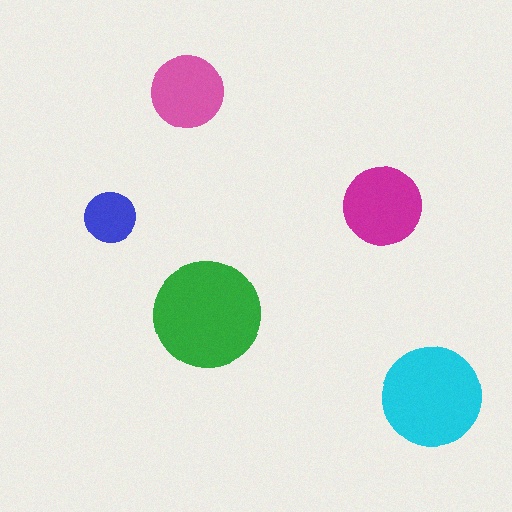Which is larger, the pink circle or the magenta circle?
The magenta one.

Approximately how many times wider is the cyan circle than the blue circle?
About 2 times wider.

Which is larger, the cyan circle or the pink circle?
The cyan one.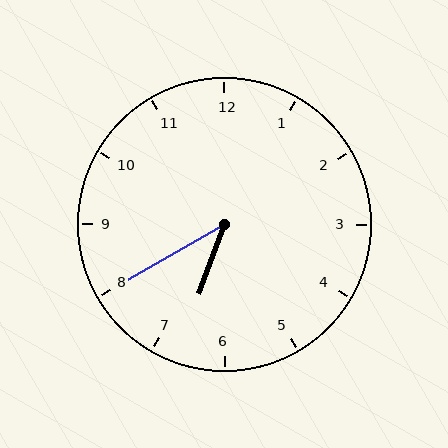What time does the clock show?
6:40.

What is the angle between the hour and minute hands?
Approximately 40 degrees.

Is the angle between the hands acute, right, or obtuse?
It is acute.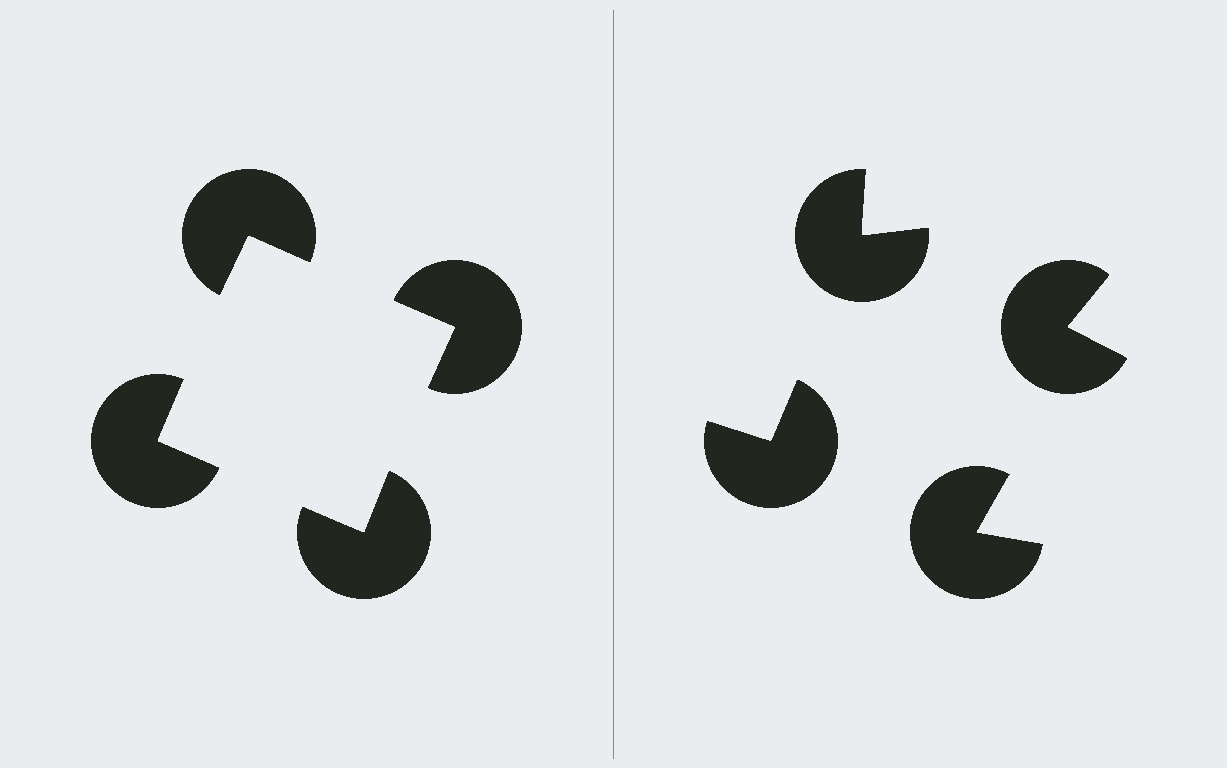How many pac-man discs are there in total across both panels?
8 — 4 on each side.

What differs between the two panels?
The pac-man discs are positioned identically on both sides; only the wedge orientations differ. On the left they align to a square; on the right they are misaligned.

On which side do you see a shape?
An illusory square appears on the left side. On the right side the wedge cuts are rotated, so no coherent shape forms.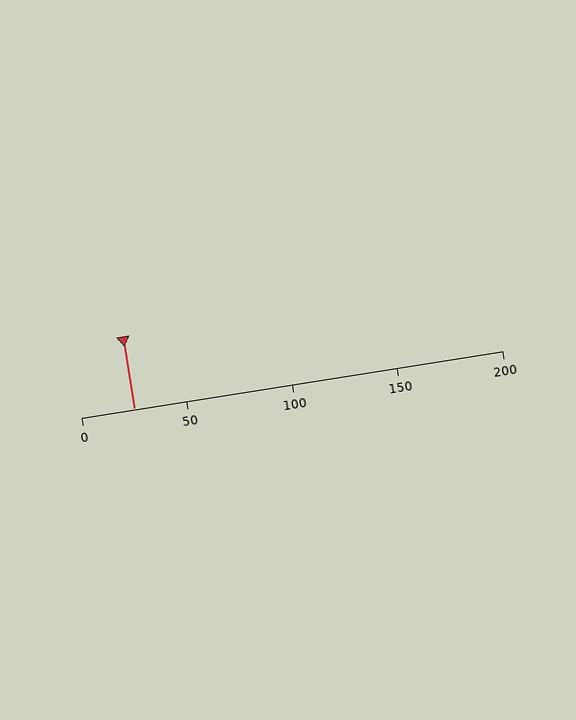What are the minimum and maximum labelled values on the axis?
The axis runs from 0 to 200.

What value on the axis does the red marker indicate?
The marker indicates approximately 25.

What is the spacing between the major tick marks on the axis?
The major ticks are spaced 50 apart.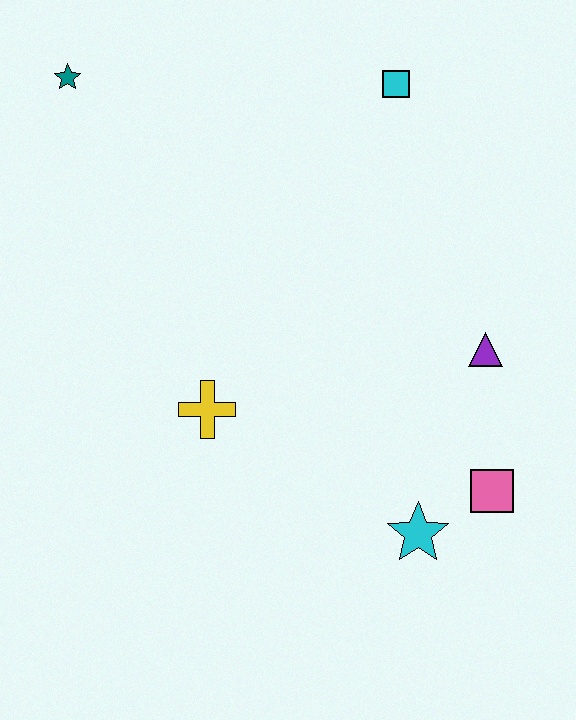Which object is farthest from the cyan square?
The cyan star is farthest from the cyan square.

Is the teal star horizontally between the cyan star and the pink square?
No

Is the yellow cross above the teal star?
No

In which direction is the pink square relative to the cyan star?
The pink square is to the right of the cyan star.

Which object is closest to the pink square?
The cyan star is closest to the pink square.